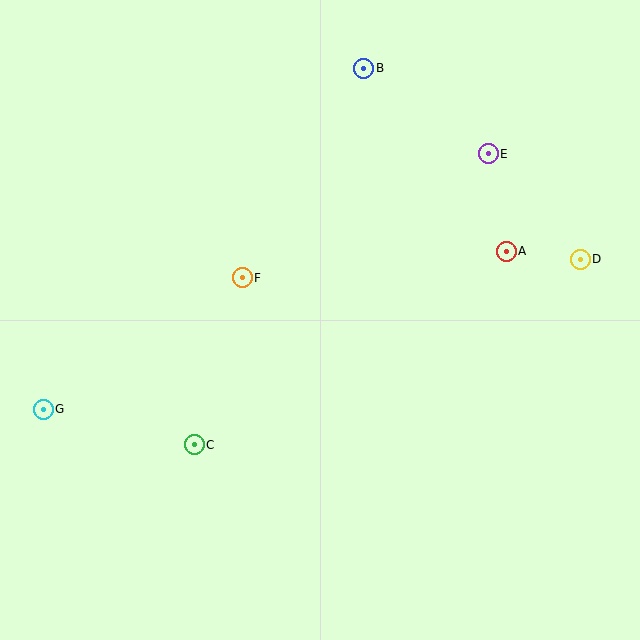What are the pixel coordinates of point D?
Point D is at (580, 259).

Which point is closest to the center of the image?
Point F at (242, 278) is closest to the center.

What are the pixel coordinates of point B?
Point B is at (364, 68).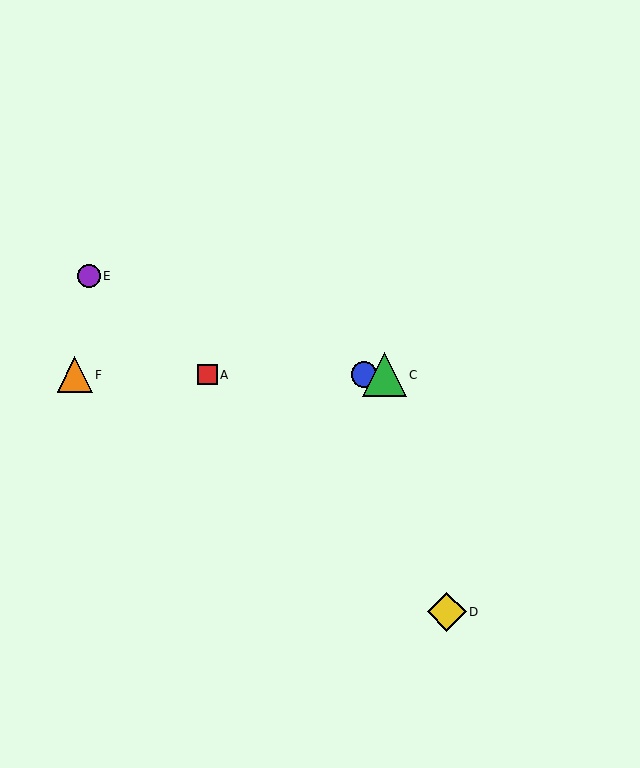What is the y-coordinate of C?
Object C is at y≈375.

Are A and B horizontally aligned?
Yes, both are at y≈375.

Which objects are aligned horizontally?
Objects A, B, C, F are aligned horizontally.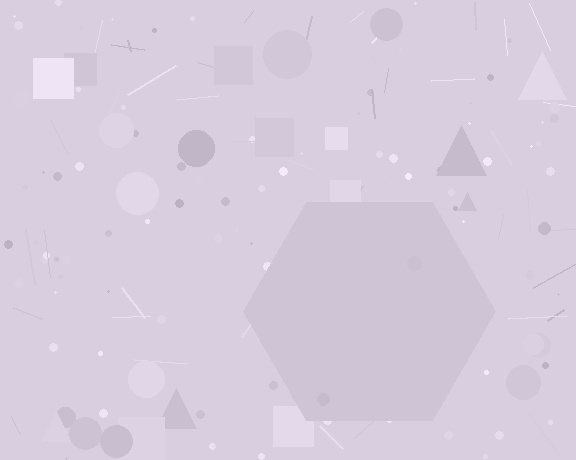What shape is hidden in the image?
A hexagon is hidden in the image.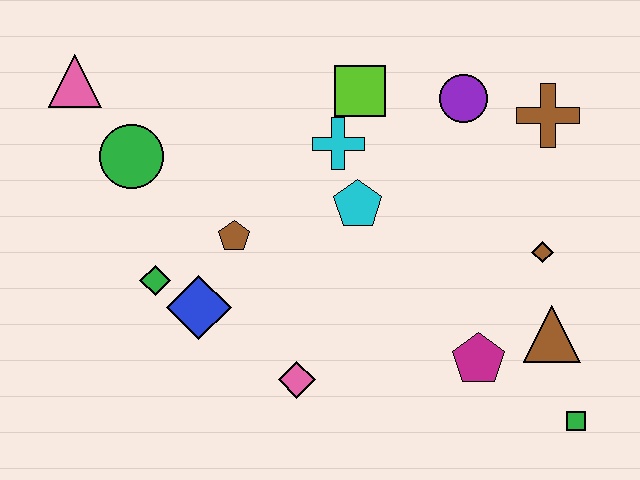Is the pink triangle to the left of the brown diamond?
Yes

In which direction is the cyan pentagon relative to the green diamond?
The cyan pentagon is to the right of the green diamond.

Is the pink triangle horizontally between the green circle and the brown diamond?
No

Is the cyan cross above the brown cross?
No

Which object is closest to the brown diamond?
The brown triangle is closest to the brown diamond.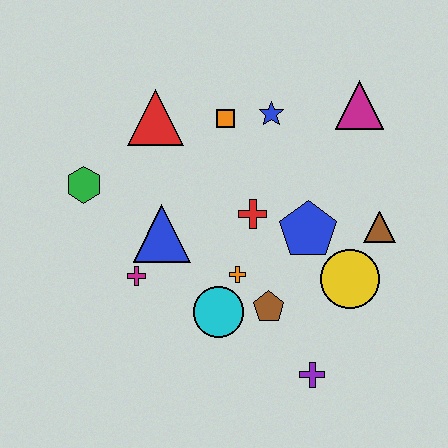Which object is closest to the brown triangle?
The yellow circle is closest to the brown triangle.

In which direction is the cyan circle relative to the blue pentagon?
The cyan circle is to the left of the blue pentagon.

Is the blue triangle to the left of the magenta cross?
No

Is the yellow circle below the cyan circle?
No